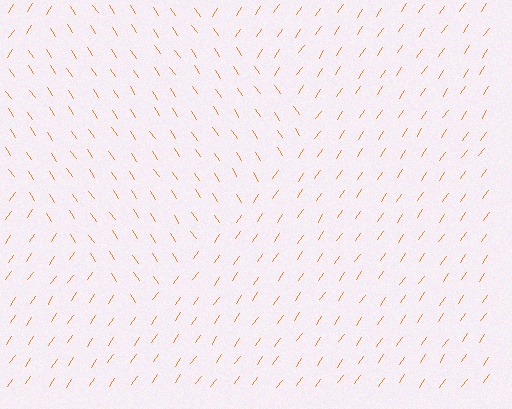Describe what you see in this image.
The image is filled with small orange line segments. A diamond region in the image has lines oriented differently from the surrounding lines, creating a visible texture boundary.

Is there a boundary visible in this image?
Yes, there is a texture boundary formed by a change in line orientation.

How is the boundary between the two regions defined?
The boundary is defined purely by a change in line orientation (approximately 68 degrees difference). All lines are the same color and thickness.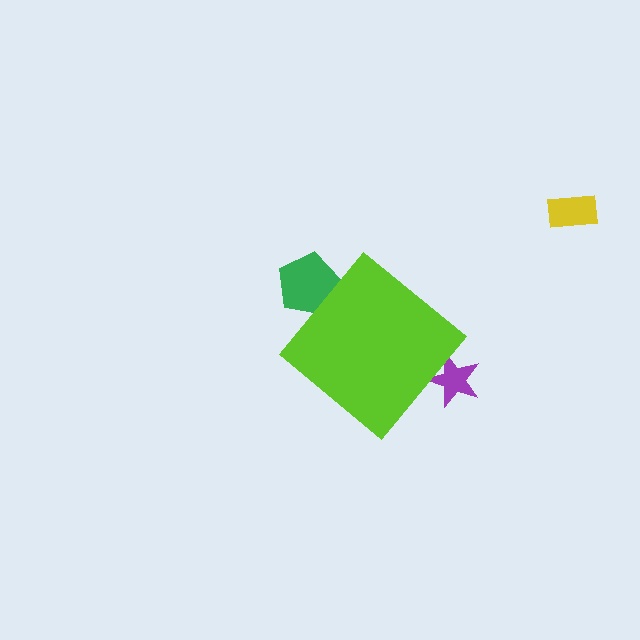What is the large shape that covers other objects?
A lime diamond.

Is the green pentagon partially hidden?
Yes, the green pentagon is partially hidden behind the lime diamond.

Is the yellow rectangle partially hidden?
No, the yellow rectangle is fully visible.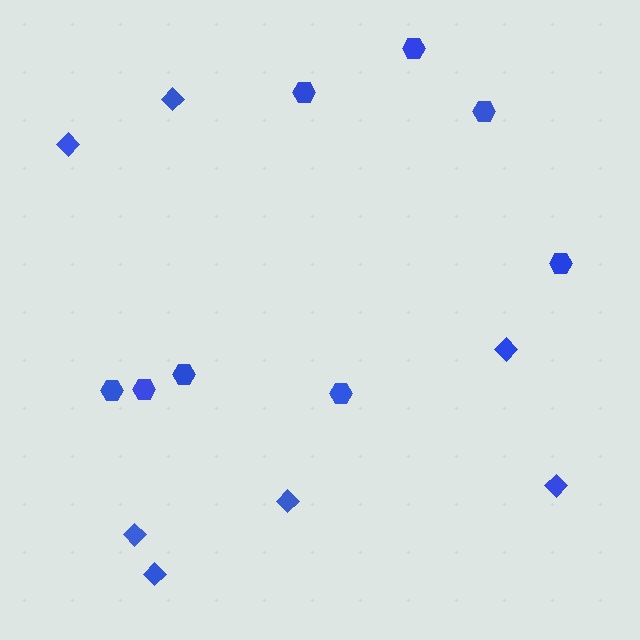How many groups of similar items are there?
There are 2 groups: one group of diamonds (7) and one group of hexagons (8).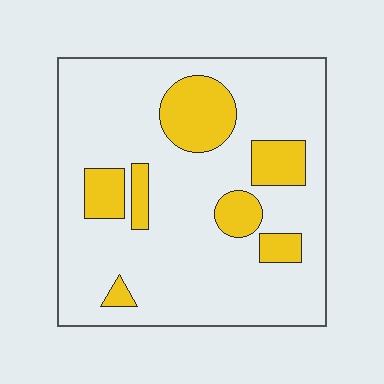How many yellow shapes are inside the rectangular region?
7.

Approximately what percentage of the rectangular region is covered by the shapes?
Approximately 20%.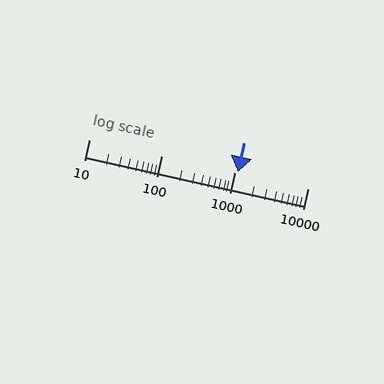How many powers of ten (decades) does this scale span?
The scale spans 3 decades, from 10 to 10000.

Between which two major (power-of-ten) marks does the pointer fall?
The pointer is between 1000 and 10000.